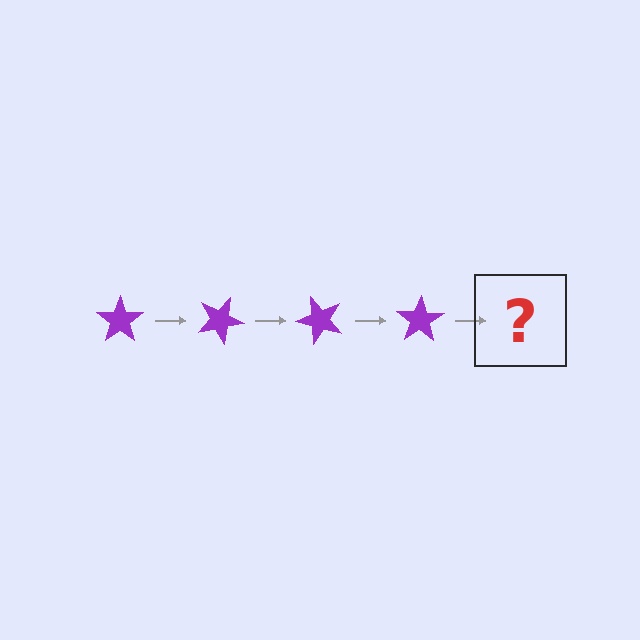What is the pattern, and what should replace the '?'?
The pattern is that the star rotates 25 degrees each step. The '?' should be a purple star rotated 100 degrees.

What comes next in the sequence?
The next element should be a purple star rotated 100 degrees.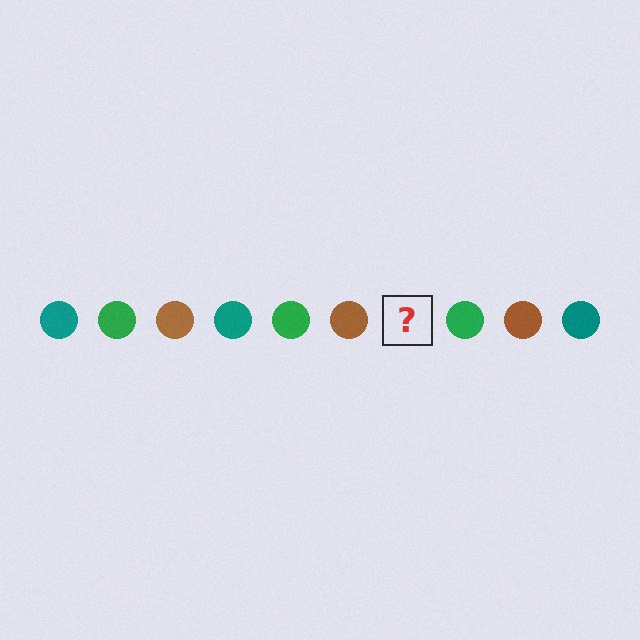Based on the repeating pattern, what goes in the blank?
The blank should be a teal circle.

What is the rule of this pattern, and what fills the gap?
The rule is that the pattern cycles through teal, green, brown circles. The gap should be filled with a teal circle.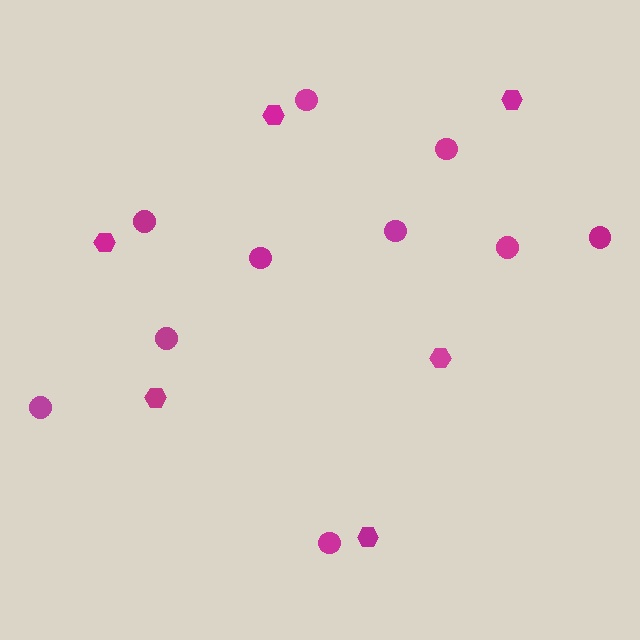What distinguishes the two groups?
There are 2 groups: one group of circles (10) and one group of hexagons (6).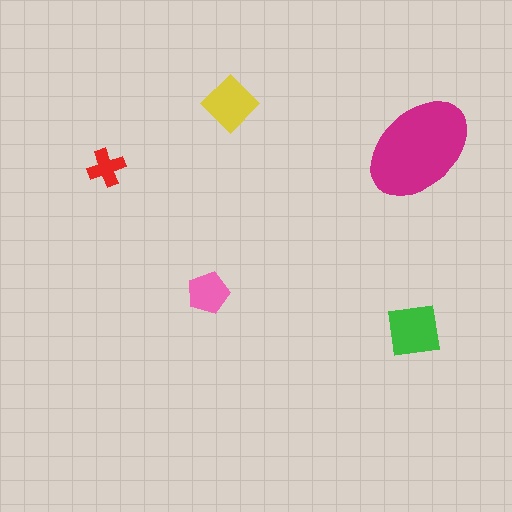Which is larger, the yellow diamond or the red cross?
The yellow diamond.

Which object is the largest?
The magenta ellipse.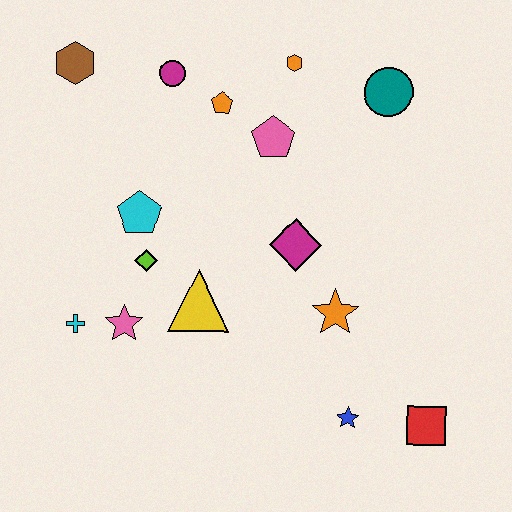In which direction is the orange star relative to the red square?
The orange star is above the red square.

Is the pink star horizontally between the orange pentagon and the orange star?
No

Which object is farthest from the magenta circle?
The red square is farthest from the magenta circle.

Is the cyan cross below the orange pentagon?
Yes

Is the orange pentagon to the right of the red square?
No